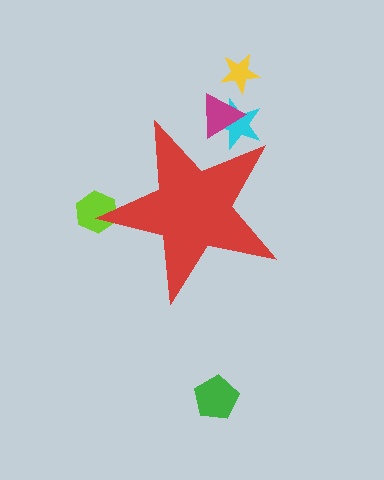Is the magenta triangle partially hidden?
Yes, the magenta triangle is partially hidden behind the red star.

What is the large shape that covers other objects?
A red star.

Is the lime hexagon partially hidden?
Yes, the lime hexagon is partially hidden behind the red star.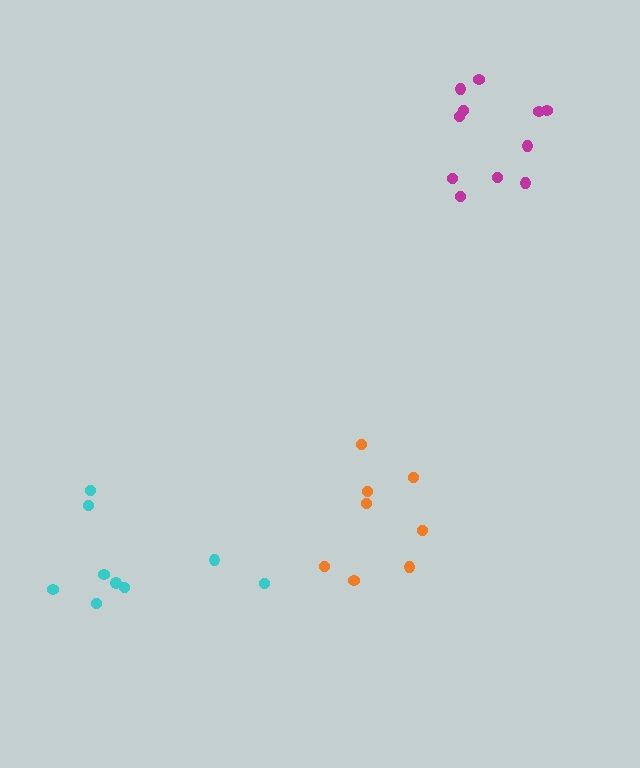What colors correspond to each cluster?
The clusters are colored: orange, cyan, magenta.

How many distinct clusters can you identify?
There are 3 distinct clusters.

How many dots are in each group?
Group 1: 8 dots, Group 2: 9 dots, Group 3: 11 dots (28 total).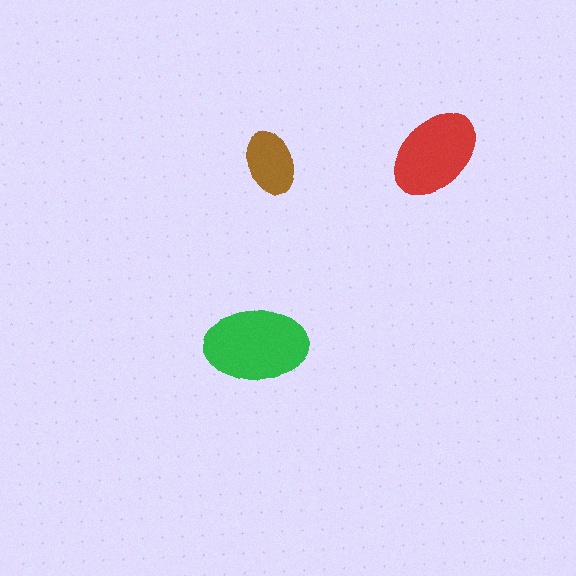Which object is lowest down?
The green ellipse is bottommost.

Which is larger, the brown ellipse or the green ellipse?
The green one.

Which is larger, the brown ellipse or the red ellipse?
The red one.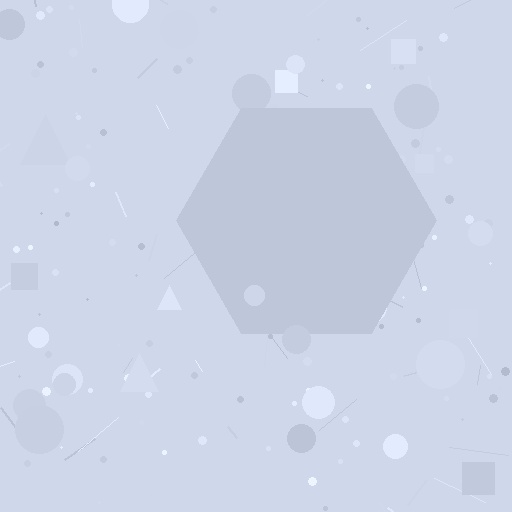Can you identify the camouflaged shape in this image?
The camouflaged shape is a hexagon.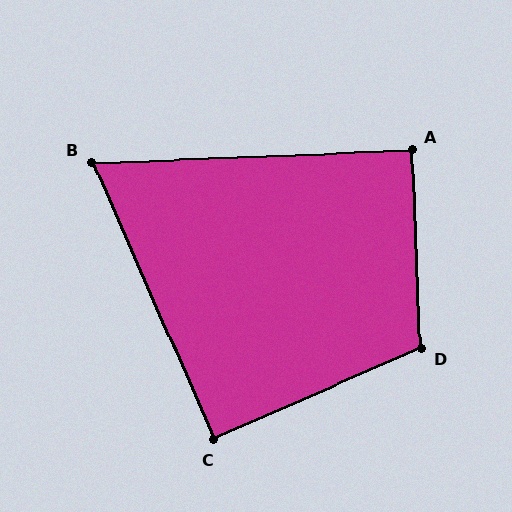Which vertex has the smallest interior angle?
B, at approximately 69 degrees.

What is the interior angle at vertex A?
Approximately 90 degrees (approximately right).